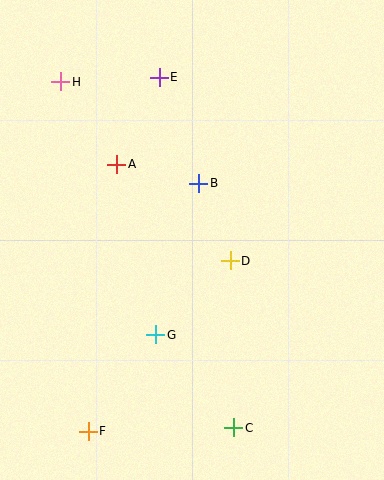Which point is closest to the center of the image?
Point D at (230, 261) is closest to the center.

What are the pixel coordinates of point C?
Point C is at (234, 428).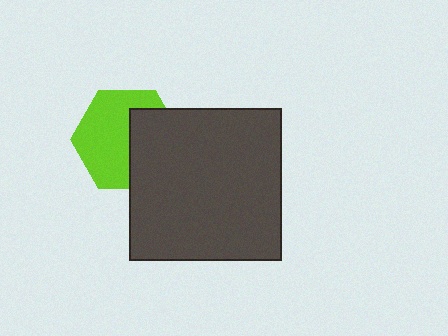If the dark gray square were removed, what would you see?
You would see the complete lime hexagon.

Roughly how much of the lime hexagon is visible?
About half of it is visible (roughly 59%).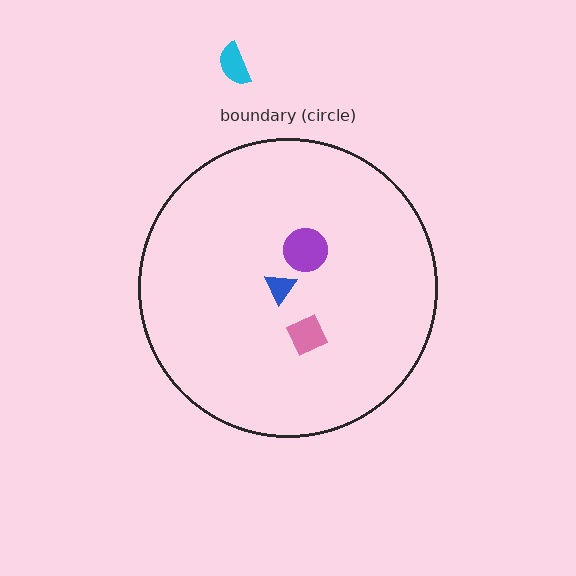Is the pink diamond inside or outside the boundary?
Inside.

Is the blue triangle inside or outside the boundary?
Inside.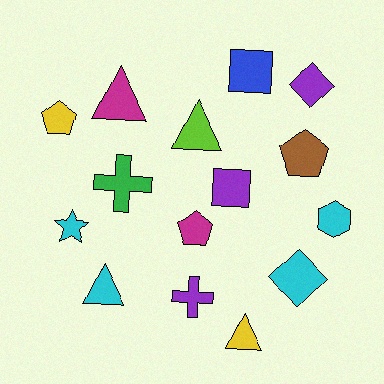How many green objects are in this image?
There is 1 green object.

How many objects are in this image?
There are 15 objects.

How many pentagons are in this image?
There are 3 pentagons.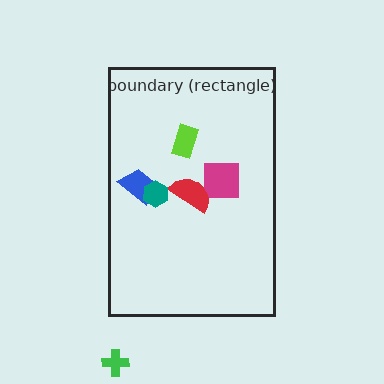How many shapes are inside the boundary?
5 inside, 1 outside.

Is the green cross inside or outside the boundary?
Outside.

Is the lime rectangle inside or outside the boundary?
Inside.